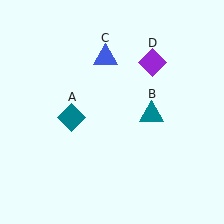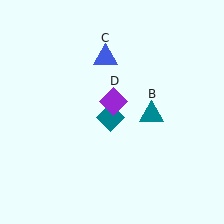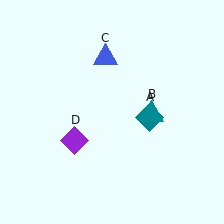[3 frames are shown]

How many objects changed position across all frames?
2 objects changed position: teal diamond (object A), purple diamond (object D).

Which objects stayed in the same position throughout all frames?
Teal triangle (object B) and blue triangle (object C) remained stationary.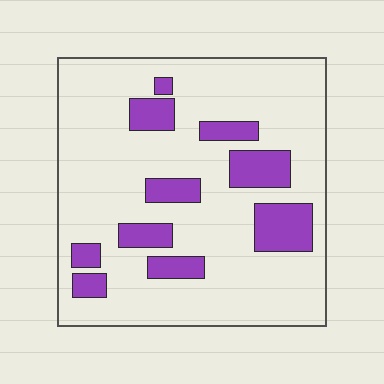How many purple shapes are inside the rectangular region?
10.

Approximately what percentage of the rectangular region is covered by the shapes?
Approximately 20%.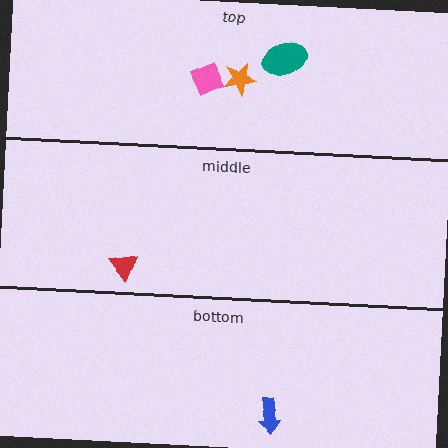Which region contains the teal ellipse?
The top region.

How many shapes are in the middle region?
1.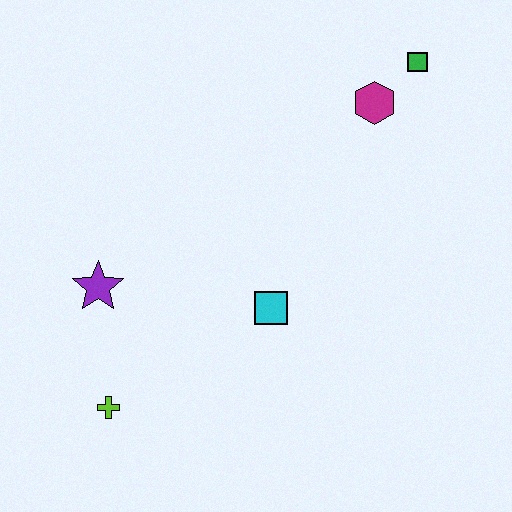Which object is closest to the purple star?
The lime cross is closest to the purple star.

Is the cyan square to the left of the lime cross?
No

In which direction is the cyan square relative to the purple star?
The cyan square is to the right of the purple star.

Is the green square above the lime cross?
Yes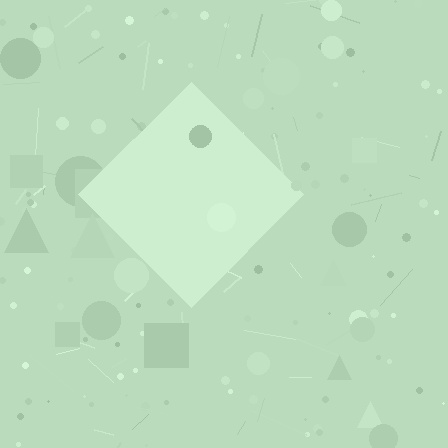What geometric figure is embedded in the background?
A diamond is embedded in the background.